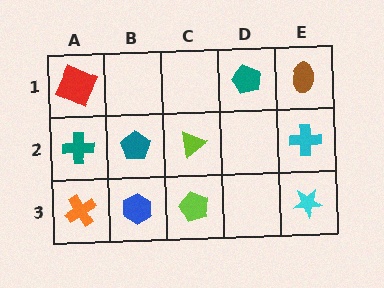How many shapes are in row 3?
4 shapes.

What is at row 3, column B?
A blue hexagon.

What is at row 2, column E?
A cyan cross.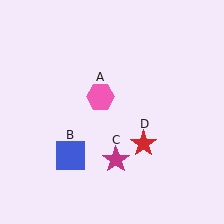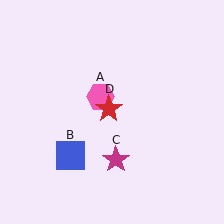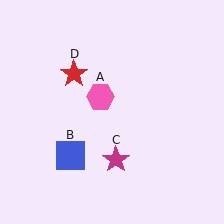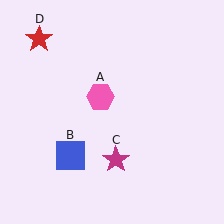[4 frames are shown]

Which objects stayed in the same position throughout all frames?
Pink hexagon (object A) and blue square (object B) and magenta star (object C) remained stationary.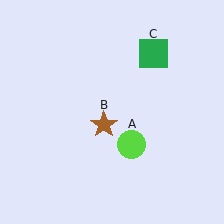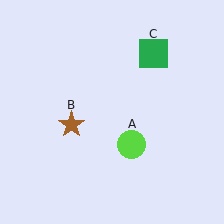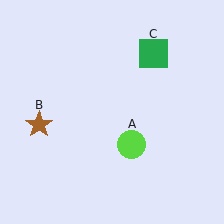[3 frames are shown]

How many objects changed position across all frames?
1 object changed position: brown star (object B).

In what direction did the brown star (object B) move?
The brown star (object B) moved left.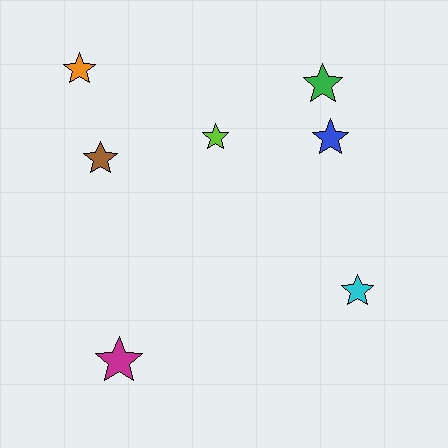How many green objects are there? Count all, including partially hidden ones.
There is 1 green object.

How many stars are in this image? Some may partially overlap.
There are 7 stars.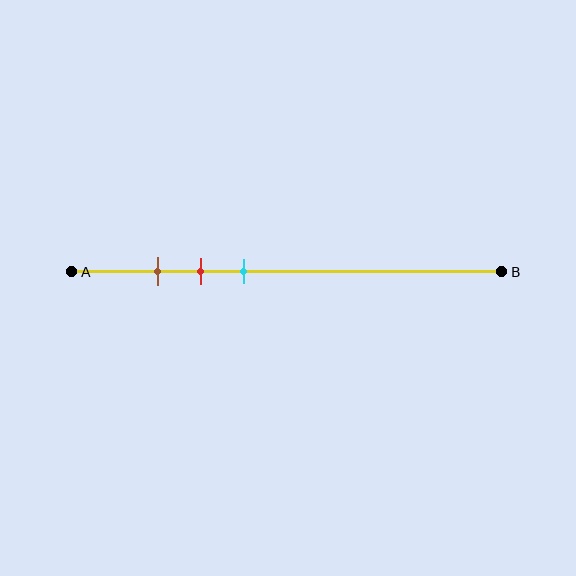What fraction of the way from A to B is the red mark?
The red mark is approximately 30% (0.3) of the way from A to B.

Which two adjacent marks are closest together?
The brown and red marks are the closest adjacent pair.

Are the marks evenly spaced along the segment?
Yes, the marks are approximately evenly spaced.